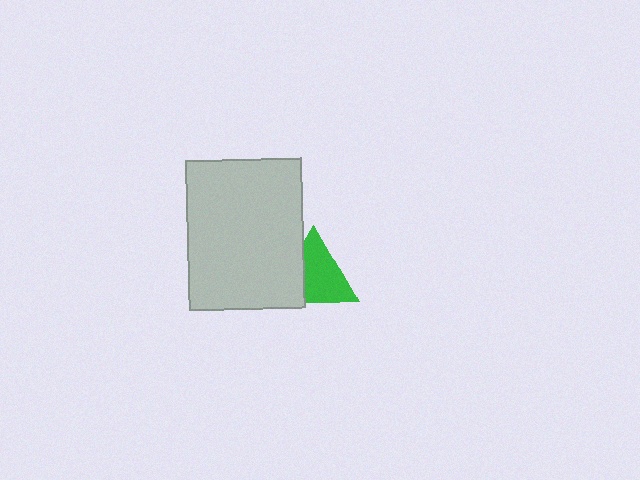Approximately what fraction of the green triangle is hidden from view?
Roughly 31% of the green triangle is hidden behind the light gray rectangle.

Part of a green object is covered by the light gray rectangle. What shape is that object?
It is a triangle.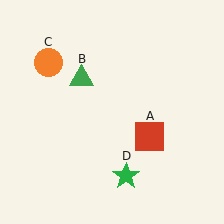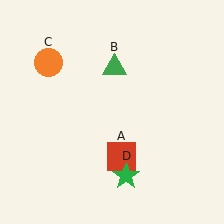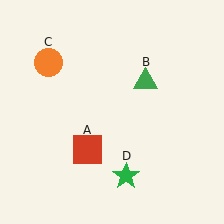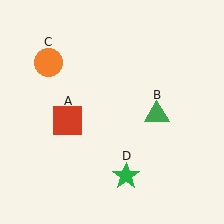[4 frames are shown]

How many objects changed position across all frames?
2 objects changed position: red square (object A), green triangle (object B).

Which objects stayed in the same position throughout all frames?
Orange circle (object C) and green star (object D) remained stationary.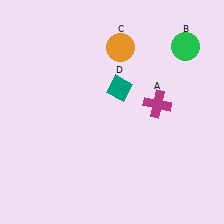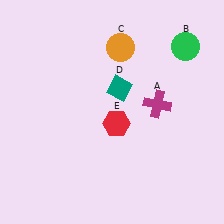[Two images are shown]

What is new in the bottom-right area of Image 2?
A red hexagon (E) was added in the bottom-right area of Image 2.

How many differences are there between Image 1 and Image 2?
There is 1 difference between the two images.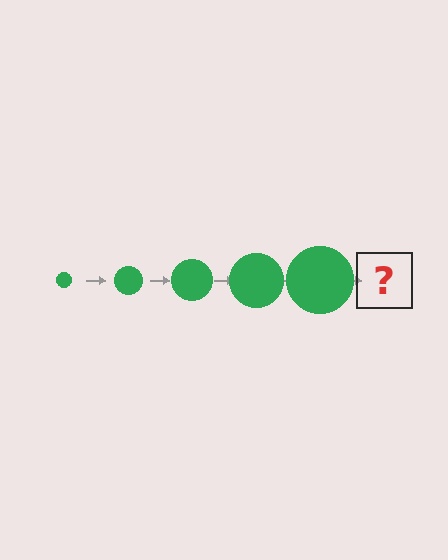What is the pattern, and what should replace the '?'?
The pattern is that the circle gets progressively larger each step. The '?' should be a green circle, larger than the previous one.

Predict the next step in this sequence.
The next step is a green circle, larger than the previous one.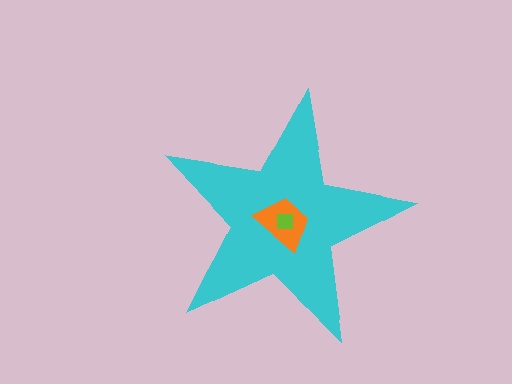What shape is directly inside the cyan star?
The orange trapezoid.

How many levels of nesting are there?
3.